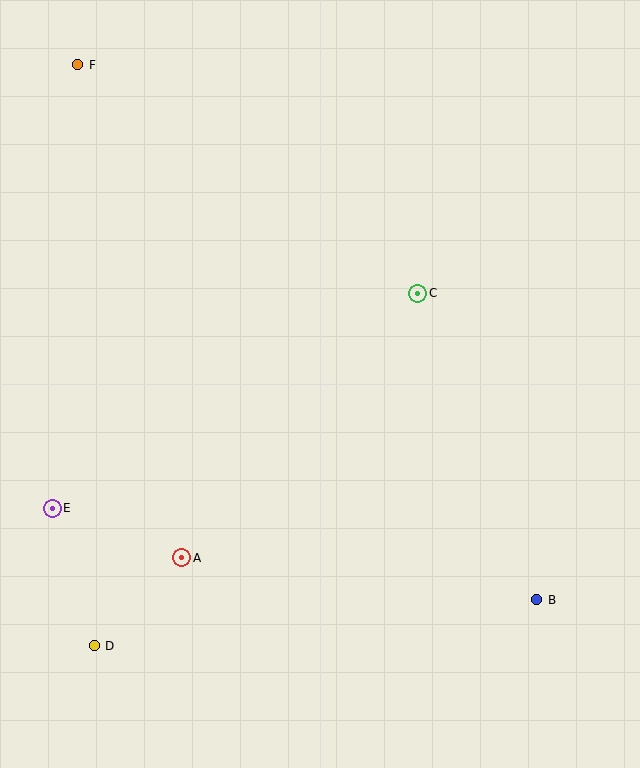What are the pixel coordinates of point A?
Point A is at (182, 558).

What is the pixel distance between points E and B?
The distance between E and B is 493 pixels.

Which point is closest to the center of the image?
Point C at (418, 293) is closest to the center.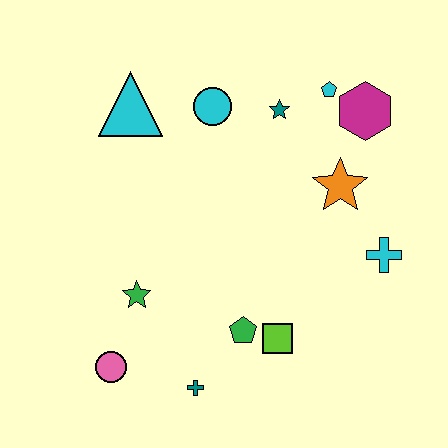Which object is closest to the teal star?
The cyan pentagon is closest to the teal star.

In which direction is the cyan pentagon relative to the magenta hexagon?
The cyan pentagon is to the left of the magenta hexagon.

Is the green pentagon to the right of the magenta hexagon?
No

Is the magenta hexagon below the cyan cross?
No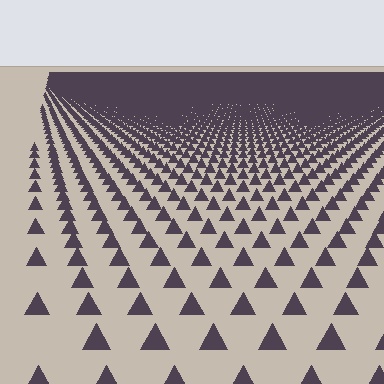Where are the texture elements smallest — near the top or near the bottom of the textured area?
Near the top.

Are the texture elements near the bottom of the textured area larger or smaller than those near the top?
Larger. Near the bottom, elements are closer to the viewer and appear at a bigger on-screen size.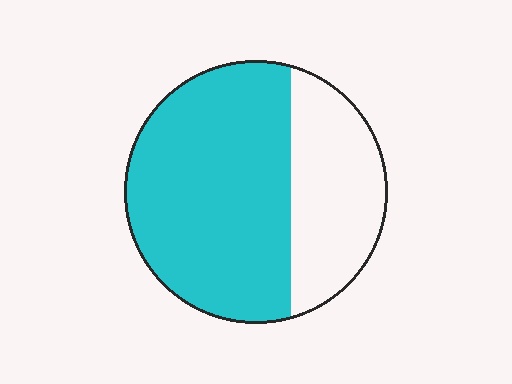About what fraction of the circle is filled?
About two thirds (2/3).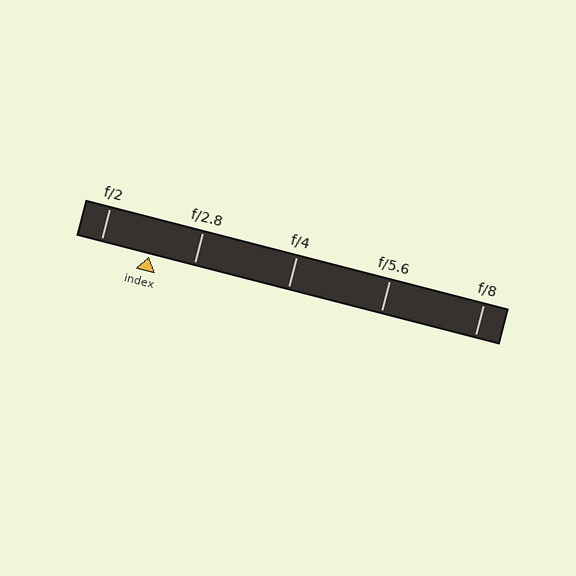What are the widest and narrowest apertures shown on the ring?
The widest aperture shown is f/2 and the narrowest is f/8.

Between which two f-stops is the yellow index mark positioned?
The index mark is between f/2 and f/2.8.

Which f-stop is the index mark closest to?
The index mark is closest to f/2.8.